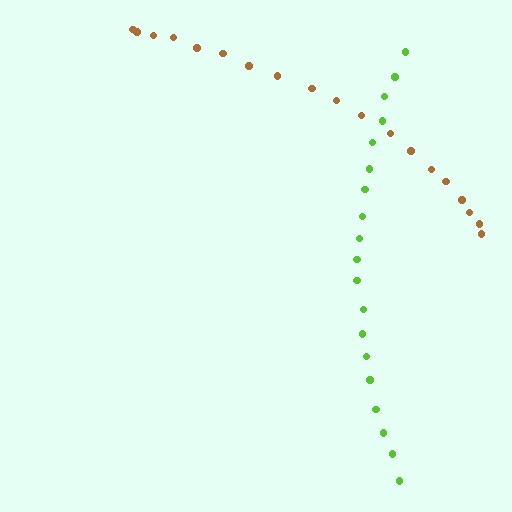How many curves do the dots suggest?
There are 2 distinct paths.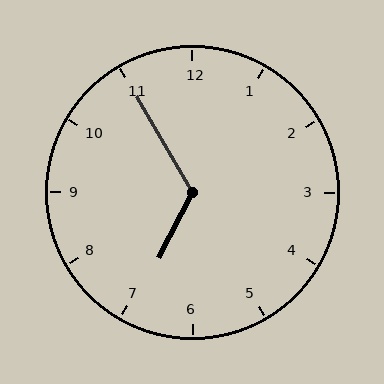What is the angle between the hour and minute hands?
Approximately 122 degrees.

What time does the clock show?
6:55.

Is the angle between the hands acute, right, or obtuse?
It is obtuse.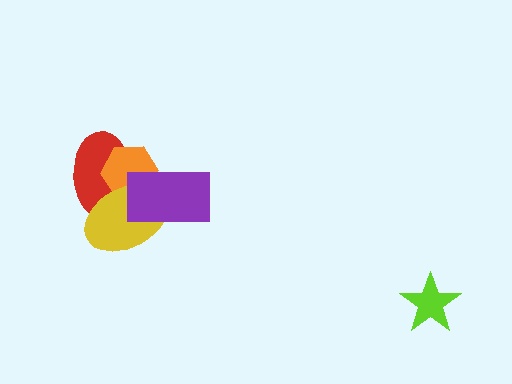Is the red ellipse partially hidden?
Yes, it is partially covered by another shape.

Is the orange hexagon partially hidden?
Yes, it is partially covered by another shape.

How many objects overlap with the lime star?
0 objects overlap with the lime star.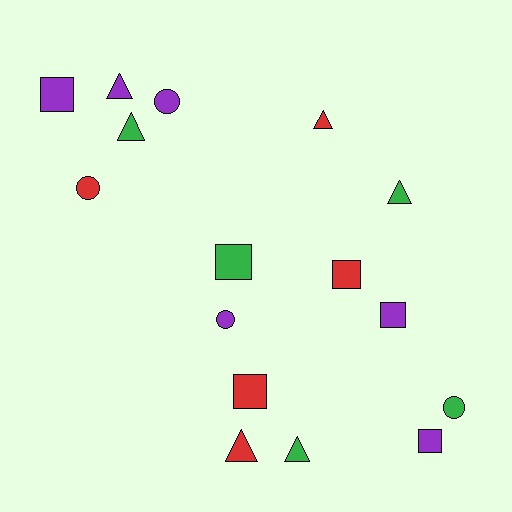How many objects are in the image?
There are 16 objects.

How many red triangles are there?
There are 2 red triangles.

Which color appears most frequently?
Purple, with 6 objects.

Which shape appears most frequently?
Triangle, with 6 objects.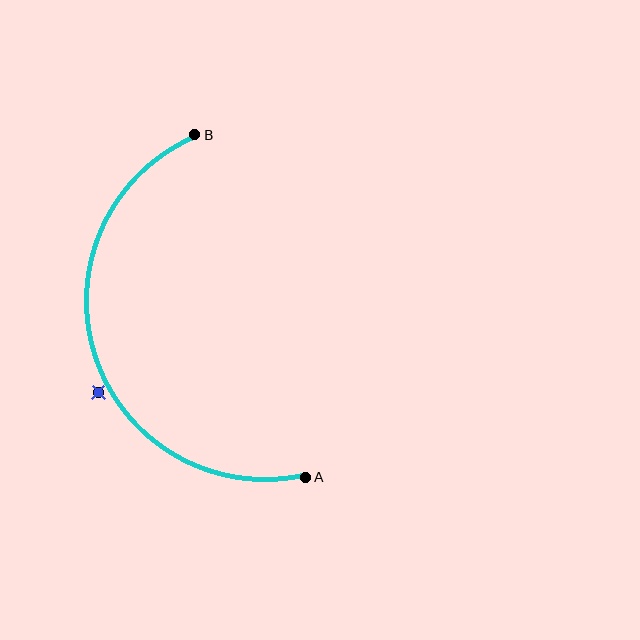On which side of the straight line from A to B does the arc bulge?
The arc bulges to the left of the straight line connecting A and B.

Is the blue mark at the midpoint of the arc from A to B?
No — the blue mark does not lie on the arc at all. It sits slightly outside the curve.